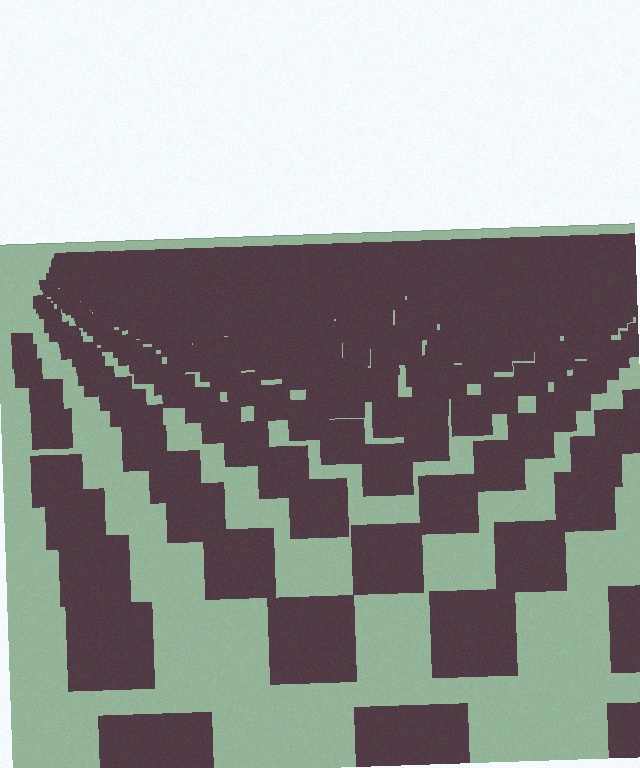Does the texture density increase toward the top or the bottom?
Density increases toward the top.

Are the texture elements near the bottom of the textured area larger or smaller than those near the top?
Larger. Near the bottom, elements are closer to the viewer and appear at a bigger on-screen size.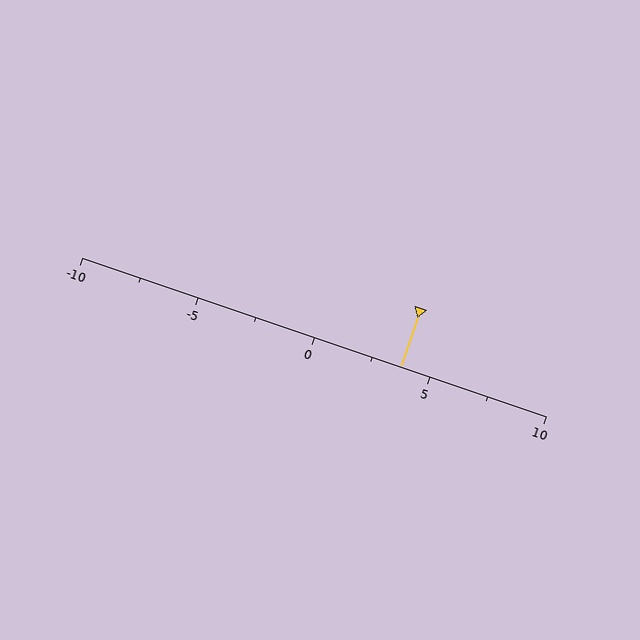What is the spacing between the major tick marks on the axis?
The major ticks are spaced 5 apart.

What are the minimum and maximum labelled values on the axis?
The axis runs from -10 to 10.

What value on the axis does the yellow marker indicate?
The marker indicates approximately 3.8.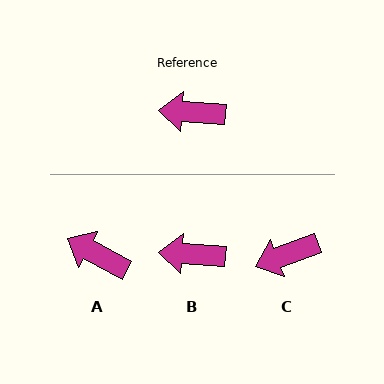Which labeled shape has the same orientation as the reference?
B.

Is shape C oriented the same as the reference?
No, it is off by about 24 degrees.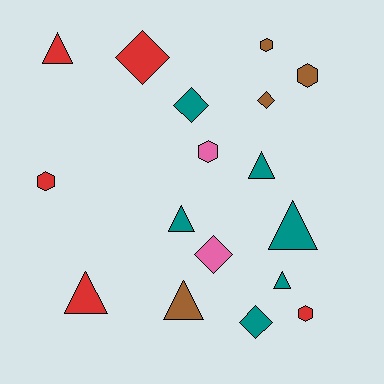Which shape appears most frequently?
Triangle, with 7 objects.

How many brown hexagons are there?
There are 2 brown hexagons.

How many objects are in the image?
There are 17 objects.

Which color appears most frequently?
Teal, with 6 objects.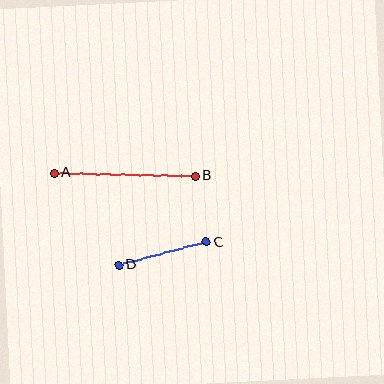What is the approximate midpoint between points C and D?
The midpoint is at approximately (162, 254) pixels.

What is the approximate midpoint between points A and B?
The midpoint is at approximately (125, 175) pixels.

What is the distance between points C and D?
The distance is approximately 90 pixels.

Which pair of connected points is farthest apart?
Points A and B are farthest apart.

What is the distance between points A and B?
The distance is approximately 142 pixels.